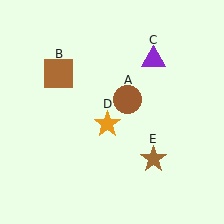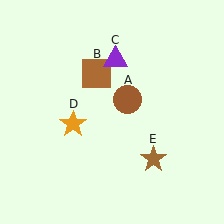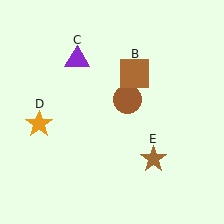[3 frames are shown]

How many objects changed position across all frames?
3 objects changed position: brown square (object B), purple triangle (object C), orange star (object D).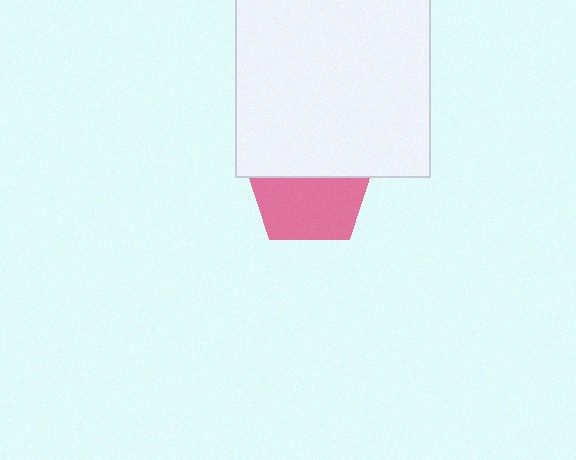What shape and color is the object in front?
The object in front is a white square.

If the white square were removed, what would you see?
You would see the complete pink pentagon.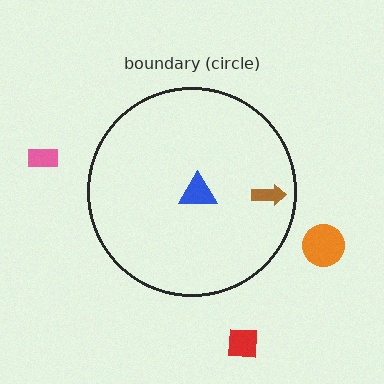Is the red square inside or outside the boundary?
Outside.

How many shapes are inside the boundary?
2 inside, 3 outside.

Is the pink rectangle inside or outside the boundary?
Outside.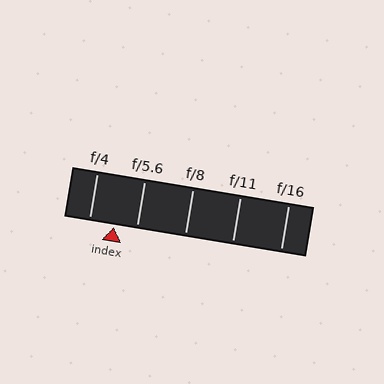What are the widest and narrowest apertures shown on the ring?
The widest aperture shown is f/4 and the narrowest is f/16.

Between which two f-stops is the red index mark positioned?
The index mark is between f/4 and f/5.6.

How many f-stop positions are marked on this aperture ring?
There are 5 f-stop positions marked.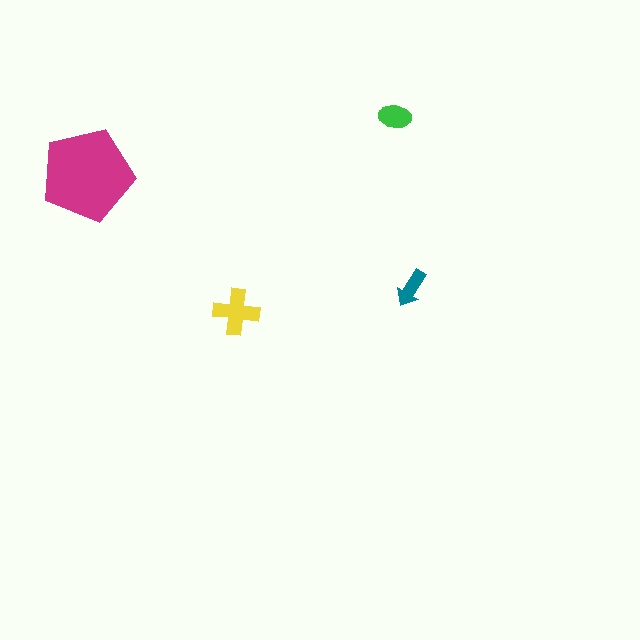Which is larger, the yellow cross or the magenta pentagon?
The magenta pentagon.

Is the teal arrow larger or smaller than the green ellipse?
Smaller.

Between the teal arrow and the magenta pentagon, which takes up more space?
The magenta pentagon.